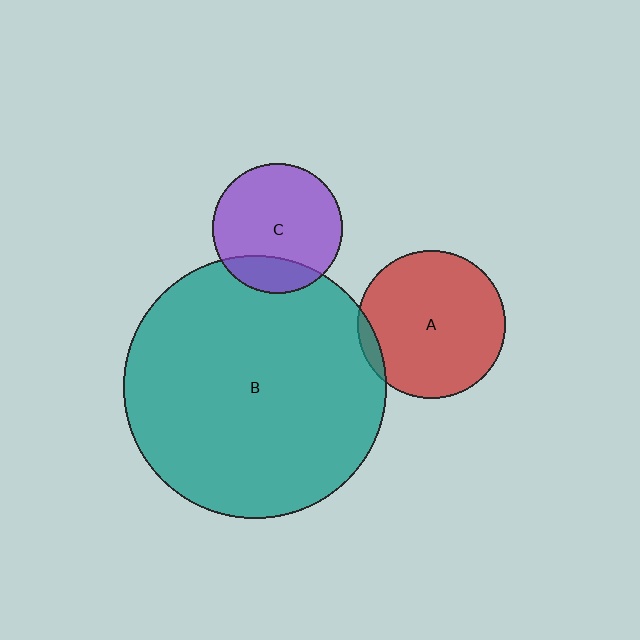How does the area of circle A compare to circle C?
Approximately 1.3 times.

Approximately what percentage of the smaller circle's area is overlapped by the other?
Approximately 20%.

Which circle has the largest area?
Circle B (teal).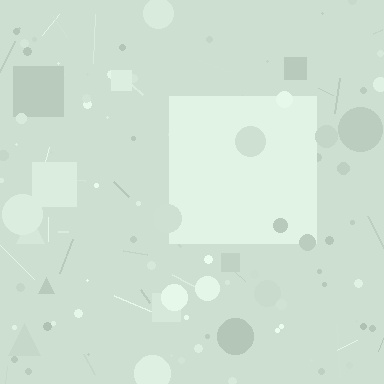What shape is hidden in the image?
A square is hidden in the image.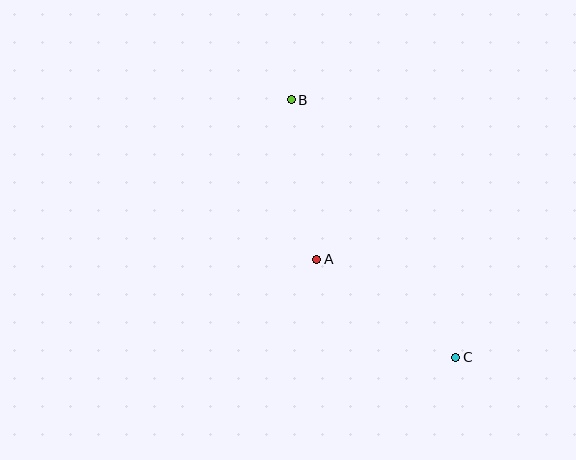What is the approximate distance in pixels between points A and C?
The distance between A and C is approximately 170 pixels.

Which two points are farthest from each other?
Points B and C are farthest from each other.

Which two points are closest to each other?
Points A and B are closest to each other.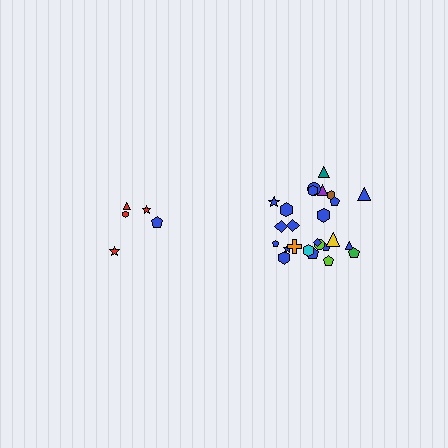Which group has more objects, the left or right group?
The right group.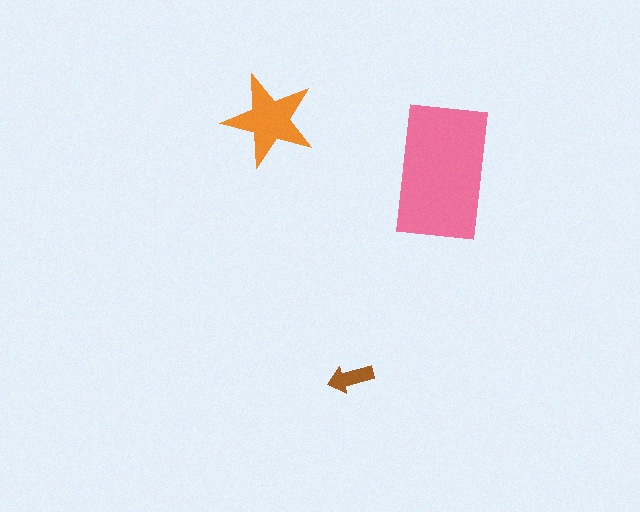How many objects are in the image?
There are 3 objects in the image.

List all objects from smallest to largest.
The brown arrow, the orange star, the pink rectangle.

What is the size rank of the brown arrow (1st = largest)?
3rd.